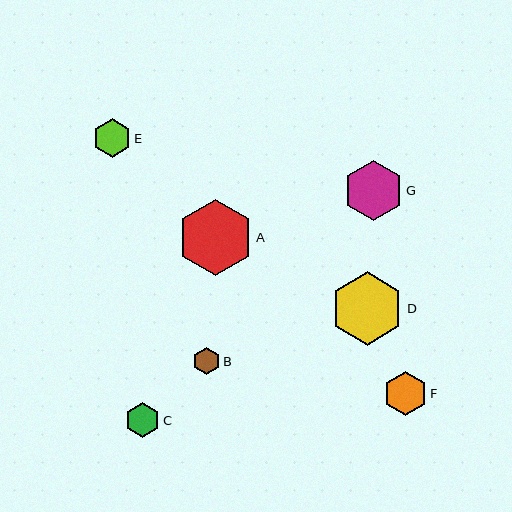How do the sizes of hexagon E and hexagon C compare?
Hexagon E and hexagon C are approximately the same size.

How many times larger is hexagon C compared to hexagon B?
Hexagon C is approximately 1.3 times the size of hexagon B.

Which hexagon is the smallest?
Hexagon B is the smallest with a size of approximately 27 pixels.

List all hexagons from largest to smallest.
From largest to smallest: A, D, G, F, E, C, B.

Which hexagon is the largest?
Hexagon A is the largest with a size of approximately 76 pixels.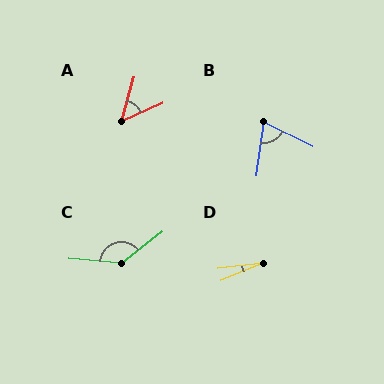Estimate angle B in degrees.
Approximately 71 degrees.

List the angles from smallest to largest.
D (16°), A (50°), B (71°), C (136°).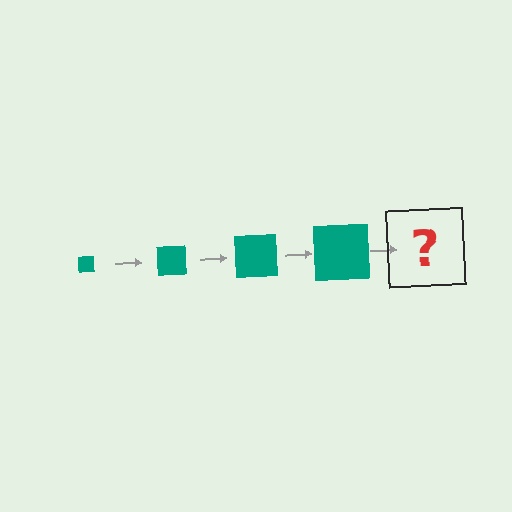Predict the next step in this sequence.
The next step is a teal square, larger than the previous one.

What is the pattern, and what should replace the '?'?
The pattern is that the square gets progressively larger each step. The '?' should be a teal square, larger than the previous one.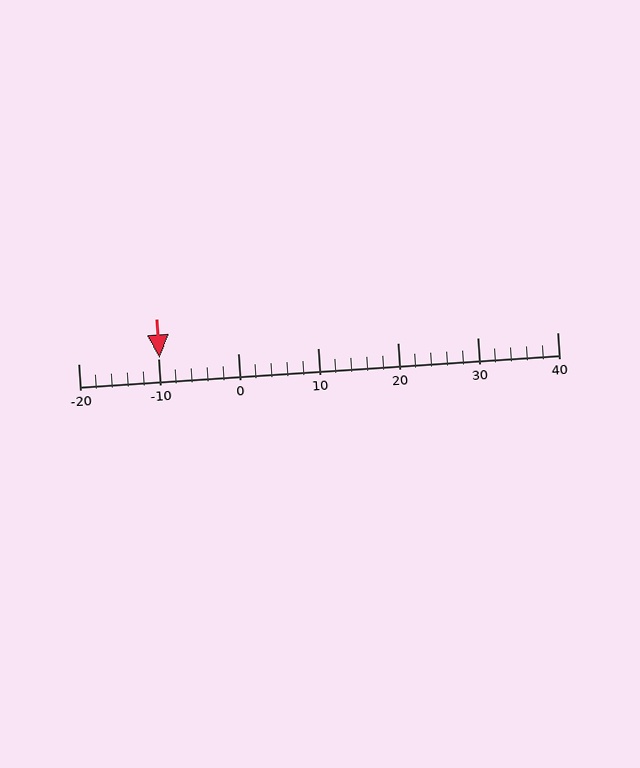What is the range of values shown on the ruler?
The ruler shows values from -20 to 40.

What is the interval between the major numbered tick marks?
The major tick marks are spaced 10 units apart.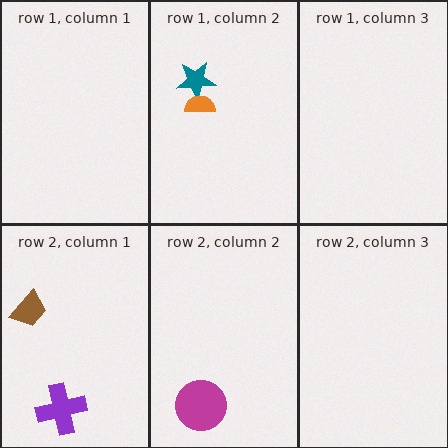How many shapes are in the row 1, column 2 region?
2.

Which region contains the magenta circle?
The row 2, column 2 region.